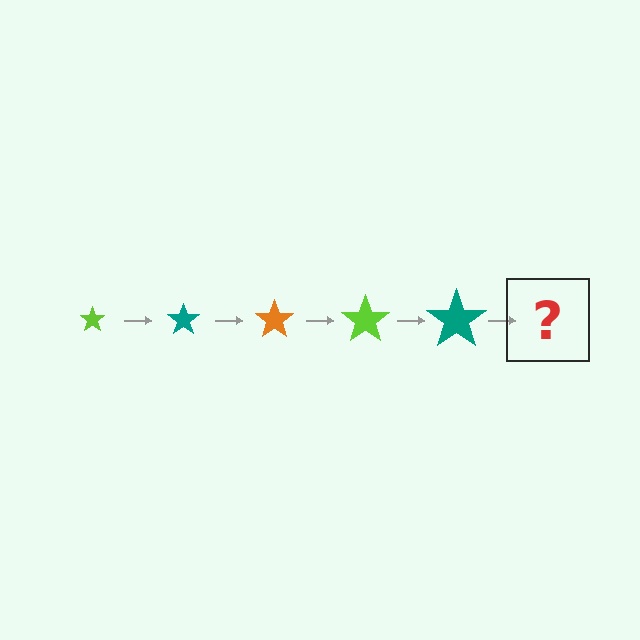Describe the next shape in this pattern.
It should be an orange star, larger than the previous one.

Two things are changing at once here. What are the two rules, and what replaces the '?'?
The two rules are that the star grows larger each step and the color cycles through lime, teal, and orange. The '?' should be an orange star, larger than the previous one.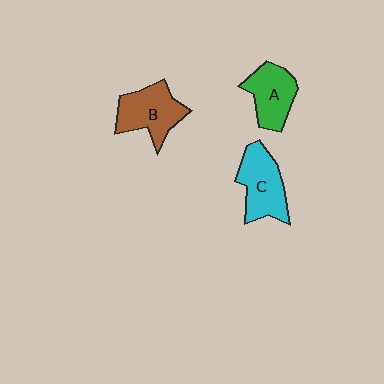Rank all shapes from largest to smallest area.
From largest to smallest: C (cyan), B (brown), A (green).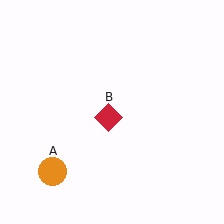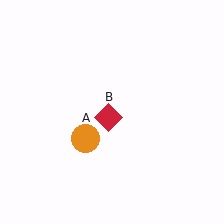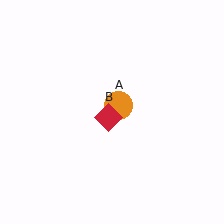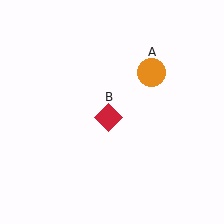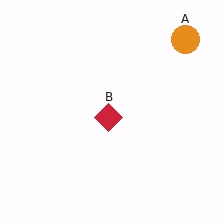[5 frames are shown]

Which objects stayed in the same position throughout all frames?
Red diamond (object B) remained stationary.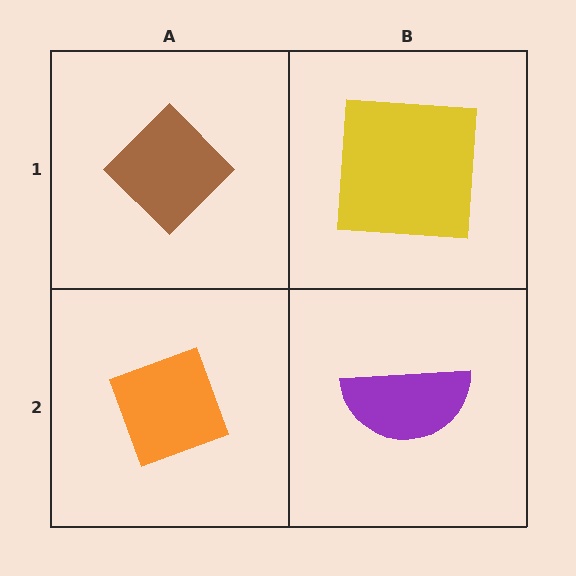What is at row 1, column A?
A brown diamond.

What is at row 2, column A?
An orange diamond.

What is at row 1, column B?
A yellow square.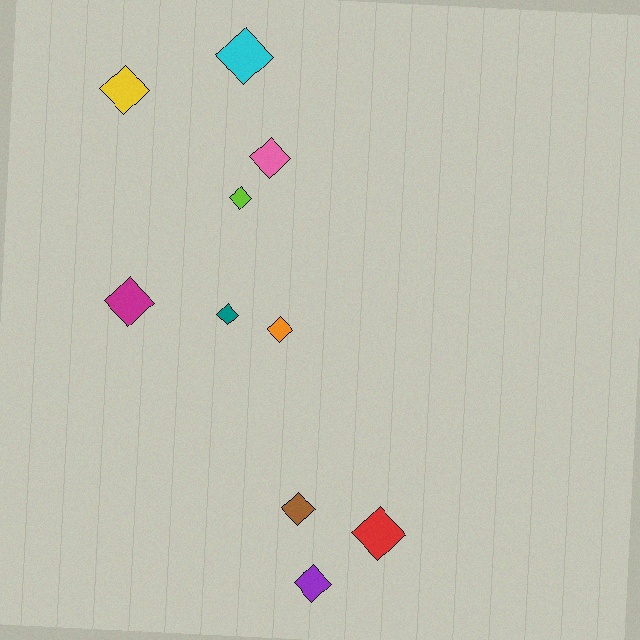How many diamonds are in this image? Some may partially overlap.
There are 10 diamonds.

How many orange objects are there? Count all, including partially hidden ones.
There is 1 orange object.